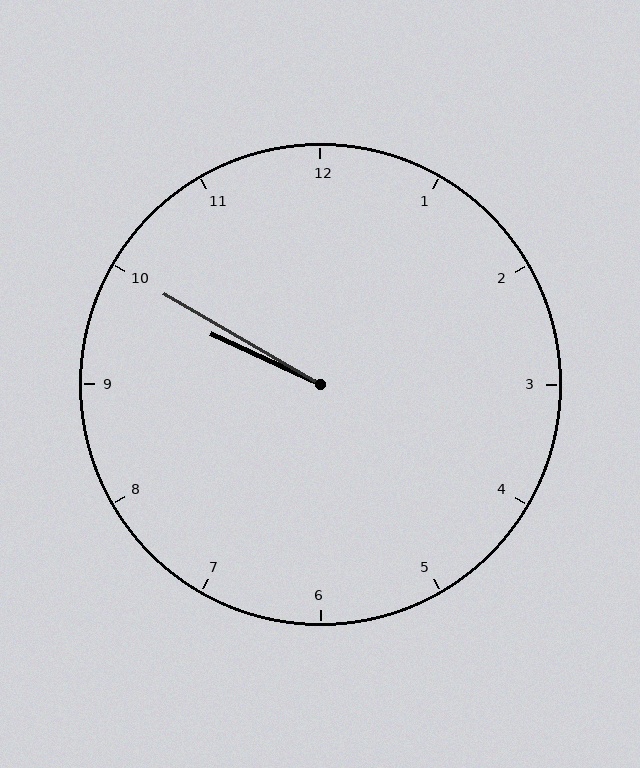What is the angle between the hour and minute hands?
Approximately 5 degrees.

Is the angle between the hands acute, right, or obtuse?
It is acute.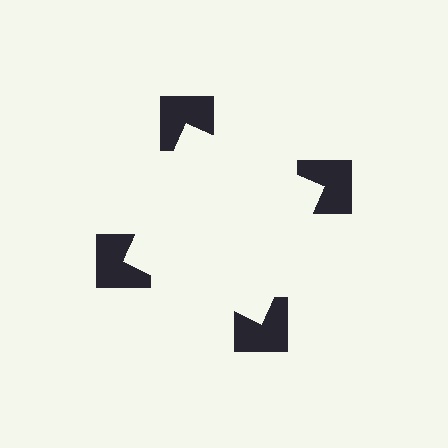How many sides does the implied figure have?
4 sides.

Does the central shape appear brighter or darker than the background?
It typically appears slightly brighter than the background, even though no actual brightness change is drawn.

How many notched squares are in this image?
There are 4 — one at each vertex of the illusory square.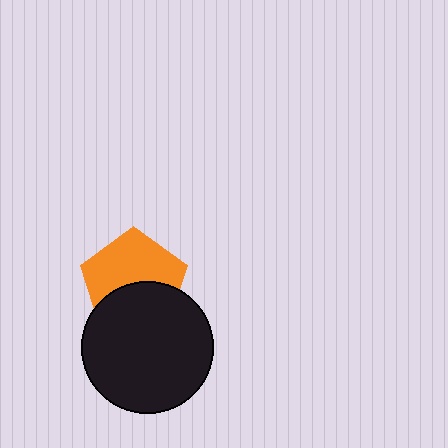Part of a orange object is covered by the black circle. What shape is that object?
It is a pentagon.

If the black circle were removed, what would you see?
You would see the complete orange pentagon.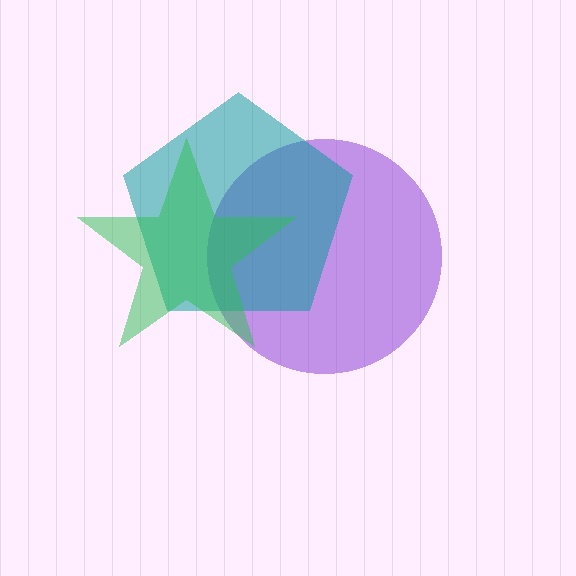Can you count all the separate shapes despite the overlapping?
Yes, there are 3 separate shapes.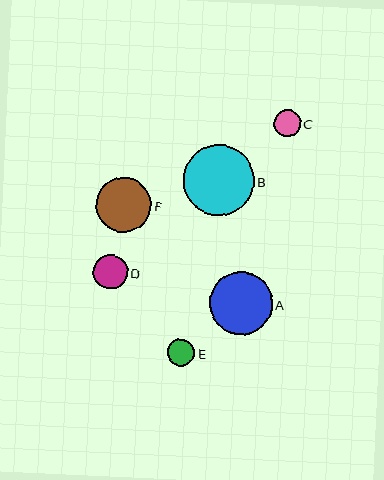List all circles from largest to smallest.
From largest to smallest: B, A, F, D, C, E.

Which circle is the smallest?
Circle E is the smallest with a size of approximately 27 pixels.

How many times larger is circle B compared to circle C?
Circle B is approximately 2.6 times the size of circle C.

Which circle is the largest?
Circle B is the largest with a size of approximately 71 pixels.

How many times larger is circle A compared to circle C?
Circle A is approximately 2.3 times the size of circle C.